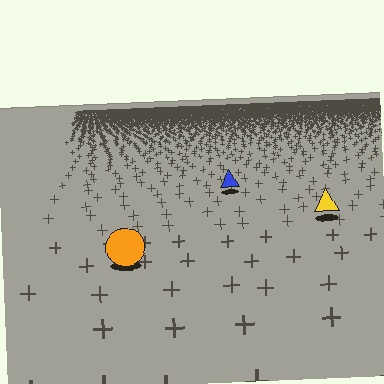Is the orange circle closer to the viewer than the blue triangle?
Yes. The orange circle is closer — you can tell from the texture gradient: the ground texture is coarser near it.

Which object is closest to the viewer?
The orange circle is closest. The texture marks near it are larger and more spread out.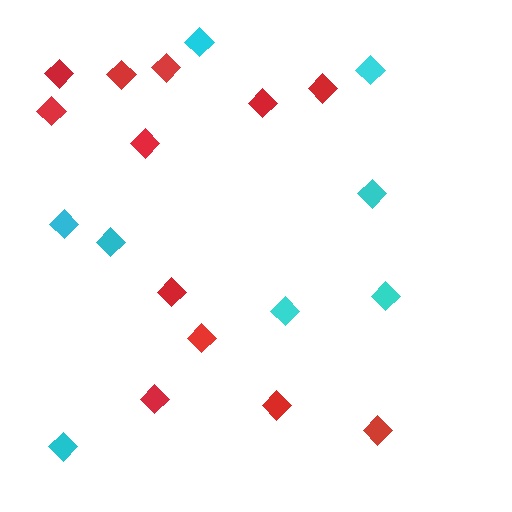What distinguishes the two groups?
There are 2 groups: one group of red diamonds (12) and one group of cyan diamonds (8).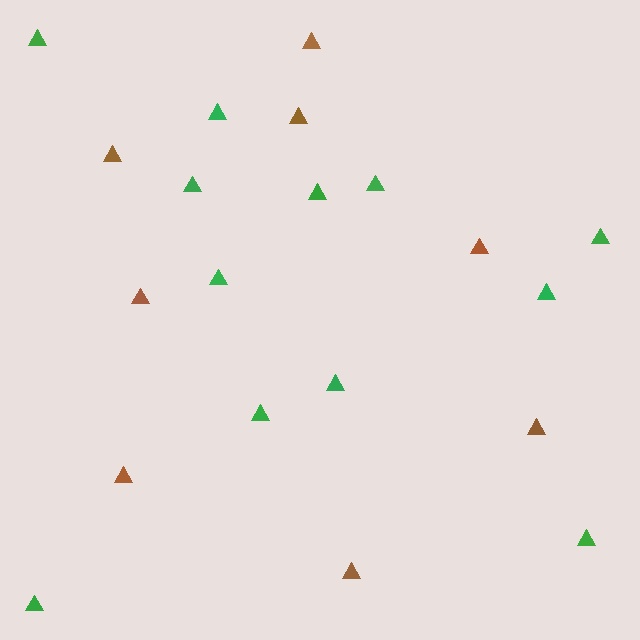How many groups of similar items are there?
There are 2 groups: one group of brown triangles (8) and one group of green triangles (12).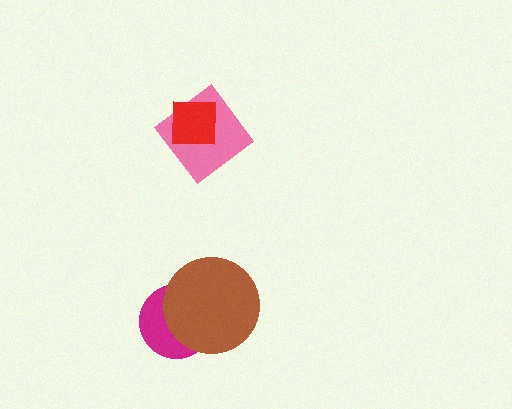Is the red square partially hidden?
No, no other shape covers it.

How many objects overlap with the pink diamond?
1 object overlaps with the pink diamond.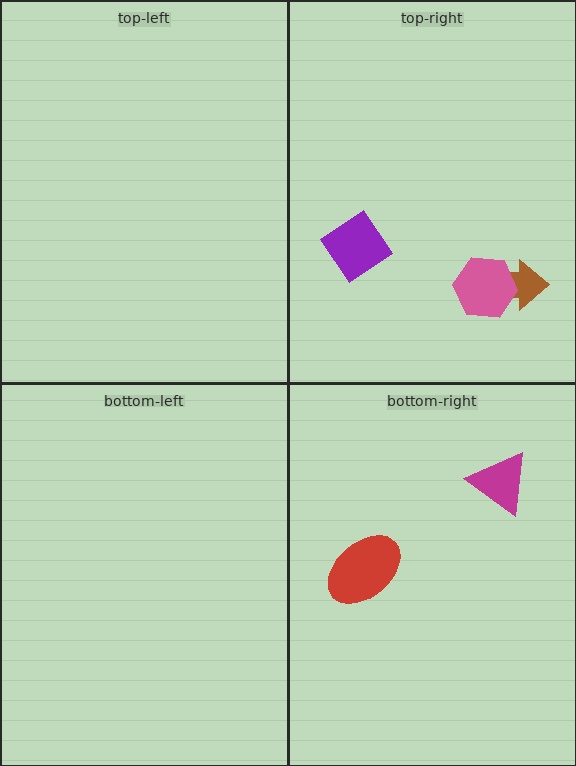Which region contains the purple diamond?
The top-right region.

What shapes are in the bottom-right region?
The magenta triangle, the red ellipse.